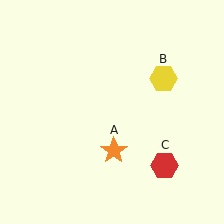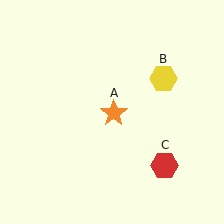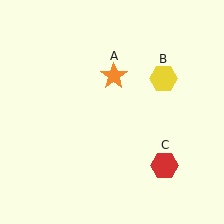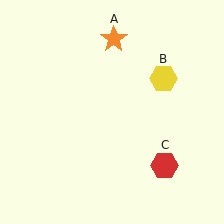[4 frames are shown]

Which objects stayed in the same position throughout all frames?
Yellow hexagon (object B) and red hexagon (object C) remained stationary.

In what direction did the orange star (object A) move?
The orange star (object A) moved up.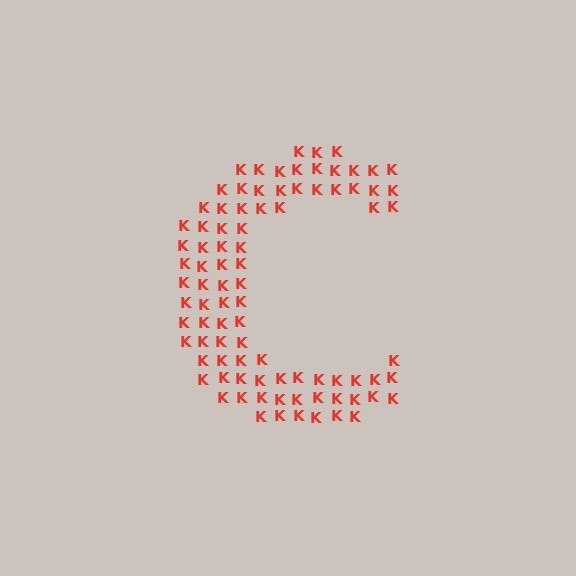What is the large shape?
The large shape is the letter C.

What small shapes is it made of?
It is made of small letter K's.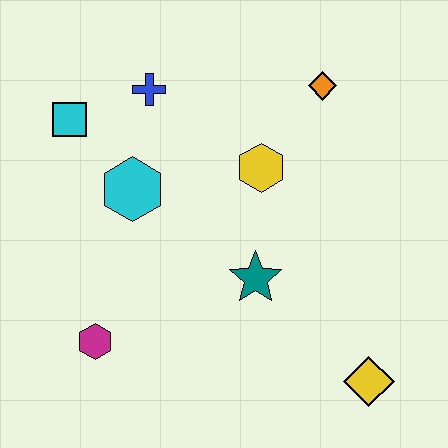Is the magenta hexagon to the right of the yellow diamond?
No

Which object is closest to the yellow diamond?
The teal star is closest to the yellow diamond.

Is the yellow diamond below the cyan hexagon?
Yes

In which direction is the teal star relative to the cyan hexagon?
The teal star is to the right of the cyan hexagon.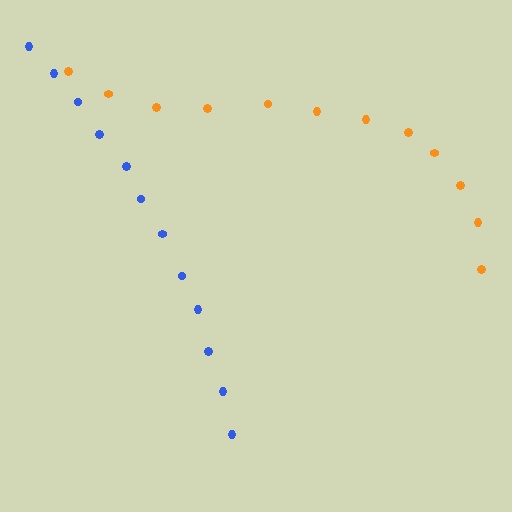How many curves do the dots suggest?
There are 2 distinct paths.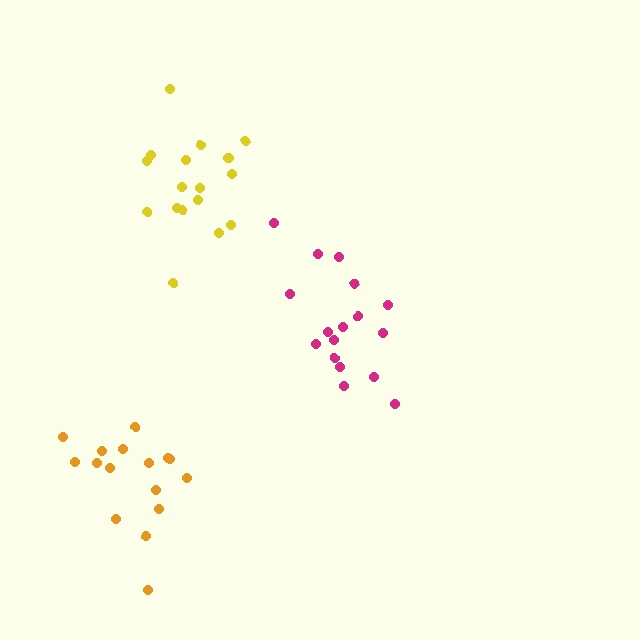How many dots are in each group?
Group 1: 17 dots, Group 2: 16 dots, Group 3: 17 dots (50 total).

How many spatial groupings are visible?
There are 3 spatial groupings.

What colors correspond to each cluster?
The clusters are colored: magenta, orange, yellow.